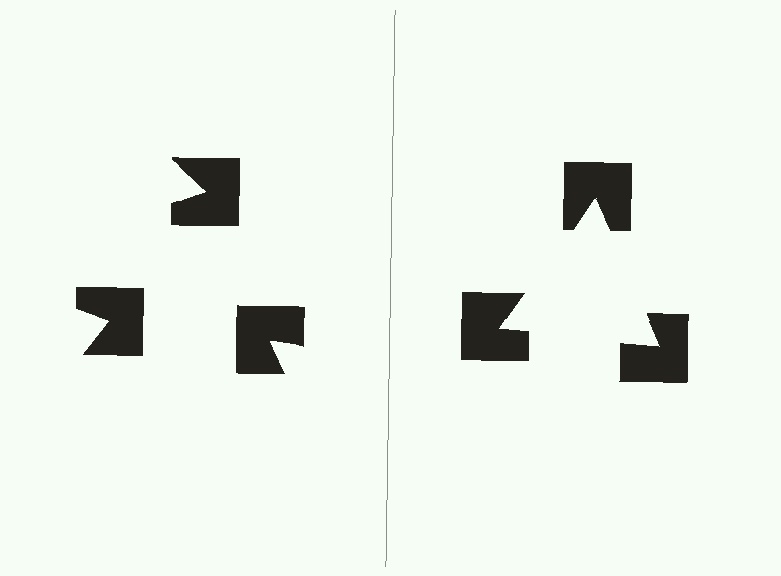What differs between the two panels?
The notched squares are positioned identically on both sides; only the wedge orientations differ. On the right they align to a triangle; on the left they are misaligned.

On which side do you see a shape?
An illusory triangle appears on the right side. On the left side the wedge cuts are rotated, so no coherent shape forms.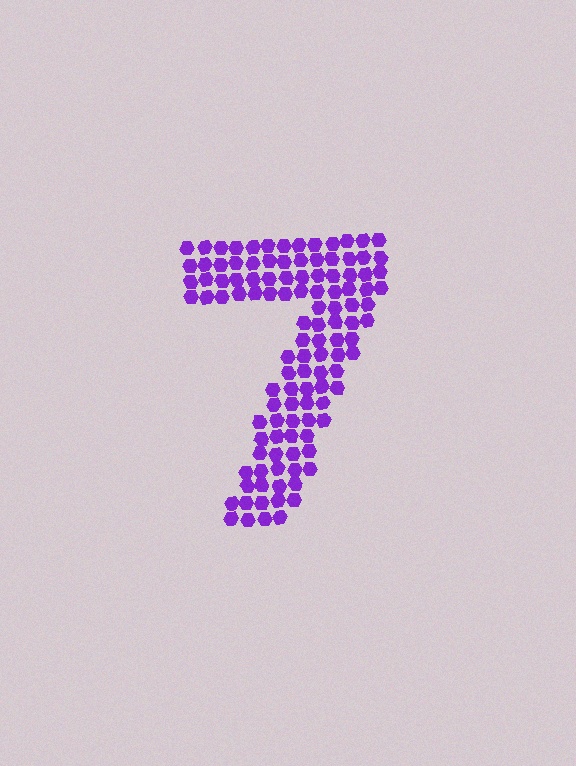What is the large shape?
The large shape is the digit 7.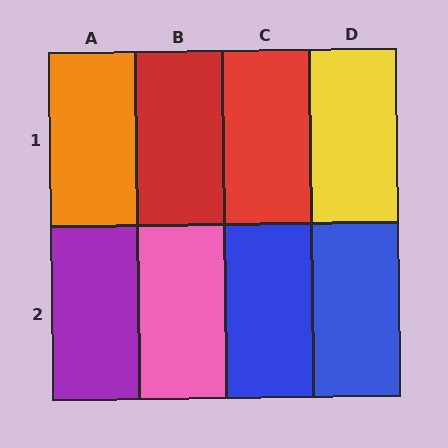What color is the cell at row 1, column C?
Red.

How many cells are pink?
1 cell is pink.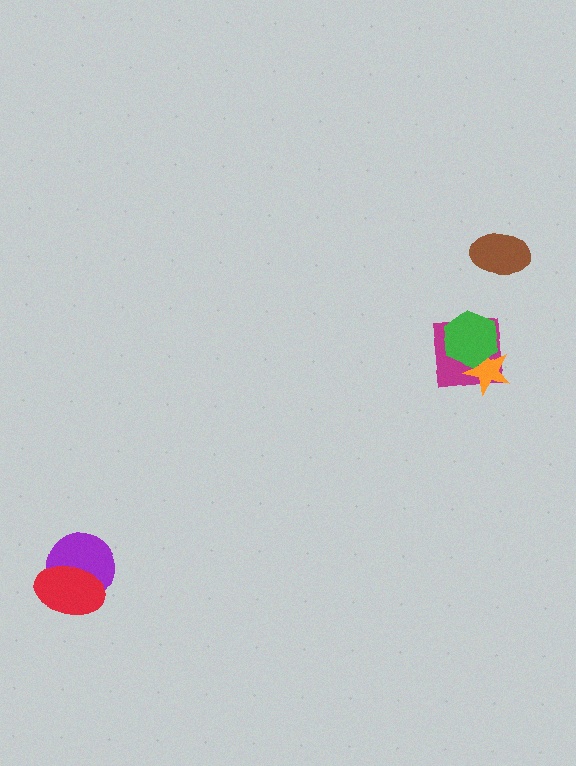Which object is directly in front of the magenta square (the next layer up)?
The orange star is directly in front of the magenta square.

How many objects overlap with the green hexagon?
2 objects overlap with the green hexagon.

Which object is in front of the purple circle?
The red ellipse is in front of the purple circle.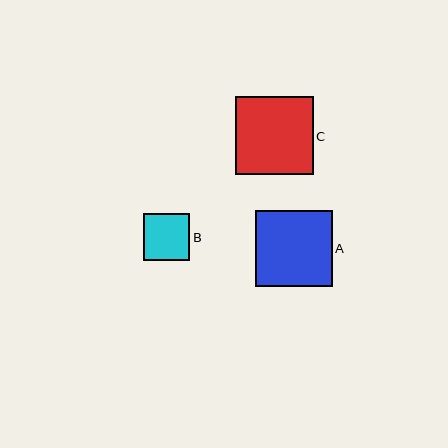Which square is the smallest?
Square B is the smallest with a size of approximately 46 pixels.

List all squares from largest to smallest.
From largest to smallest: C, A, B.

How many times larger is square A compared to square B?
Square A is approximately 1.7 times the size of square B.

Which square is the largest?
Square C is the largest with a size of approximately 78 pixels.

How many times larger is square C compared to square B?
Square C is approximately 1.7 times the size of square B.